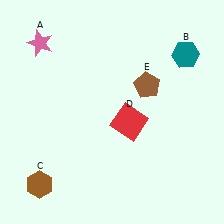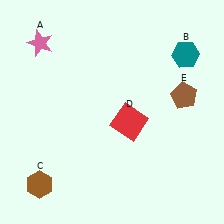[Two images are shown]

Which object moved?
The brown pentagon (E) moved right.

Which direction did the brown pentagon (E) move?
The brown pentagon (E) moved right.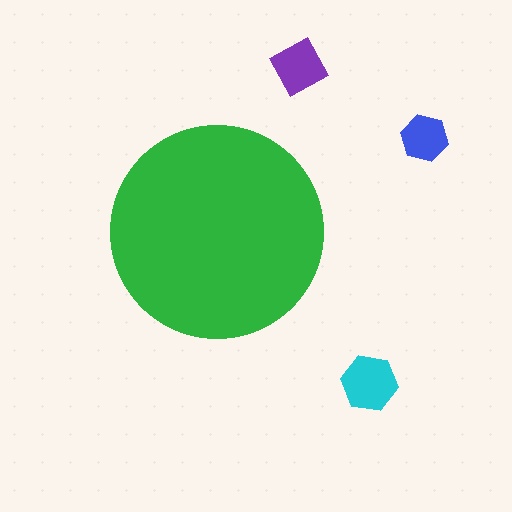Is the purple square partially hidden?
No, the purple square is fully visible.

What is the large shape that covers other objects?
A green circle.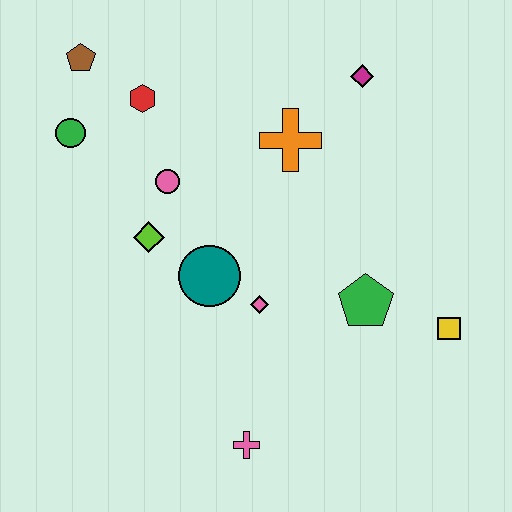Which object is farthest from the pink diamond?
The brown pentagon is farthest from the pink diamond.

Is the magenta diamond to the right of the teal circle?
Yes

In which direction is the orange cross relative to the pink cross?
The orange cross is above the pink cross.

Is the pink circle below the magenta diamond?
Yes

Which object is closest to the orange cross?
The magenta diamond is closest to the orange cross.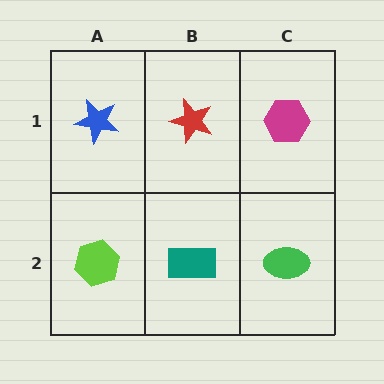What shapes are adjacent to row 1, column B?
A teal rectangle (row 2, column B), a blue star (row 1, column A), a magenta hexagon (row 1, column C).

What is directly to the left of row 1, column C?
A red star.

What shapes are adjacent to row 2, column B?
A red star (row 1, column B), a lime hexagon (row 2, column A), a green ellipse (row 2, column C).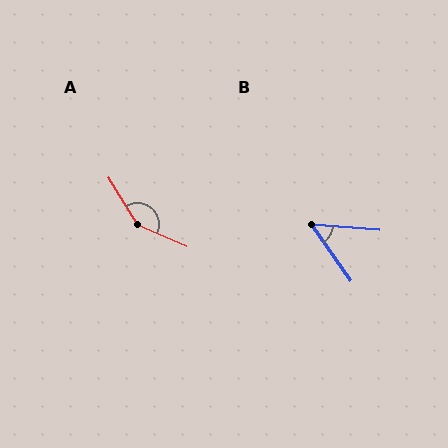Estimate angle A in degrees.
Approximately 145 degrees.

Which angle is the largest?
A, at approximately 145 degrees.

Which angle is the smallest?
B, at approximately 50 degrees.